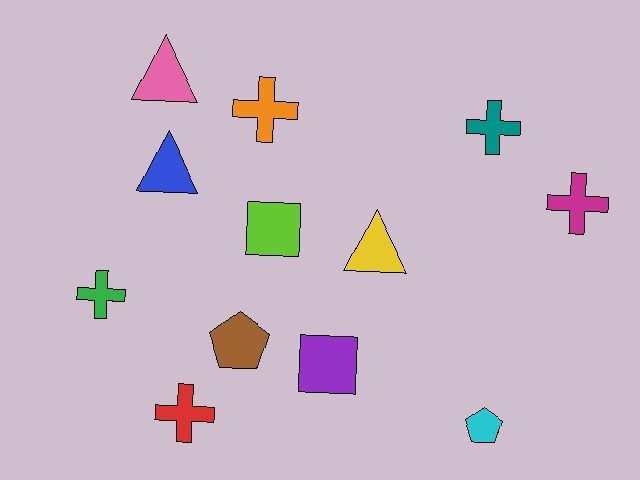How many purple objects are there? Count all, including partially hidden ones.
There is 1 purple object.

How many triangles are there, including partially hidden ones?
There are 3 triangles.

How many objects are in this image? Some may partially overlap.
There are 12 objects.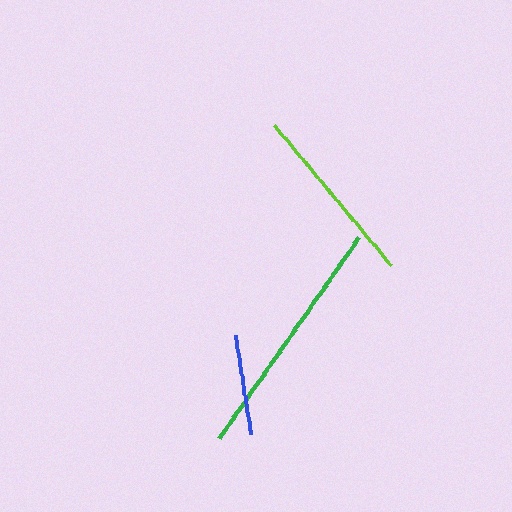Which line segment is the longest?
The green line is the longest at approximately 244 pixels.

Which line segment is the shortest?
The blue line is the shortest at approximately 100 pixels.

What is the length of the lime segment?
The lime segment is approximately 182 pixels long.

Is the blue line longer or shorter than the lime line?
The lime line is longer than the blue line.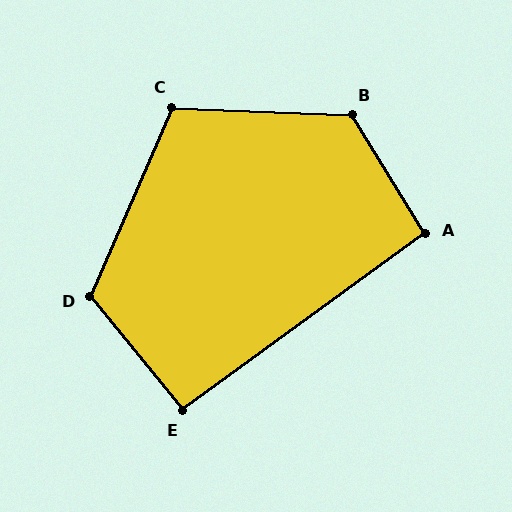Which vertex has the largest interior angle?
B, at approximately 124 degrees.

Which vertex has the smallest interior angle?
E, at approximately 93 degrees.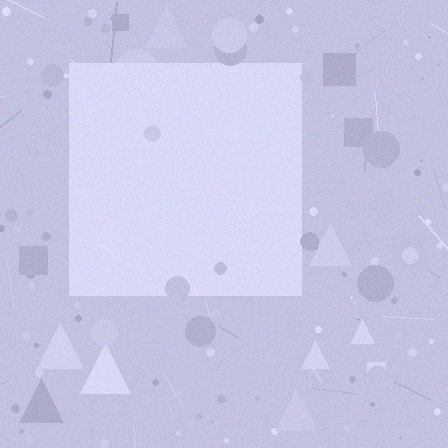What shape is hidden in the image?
A square is hidden in the image.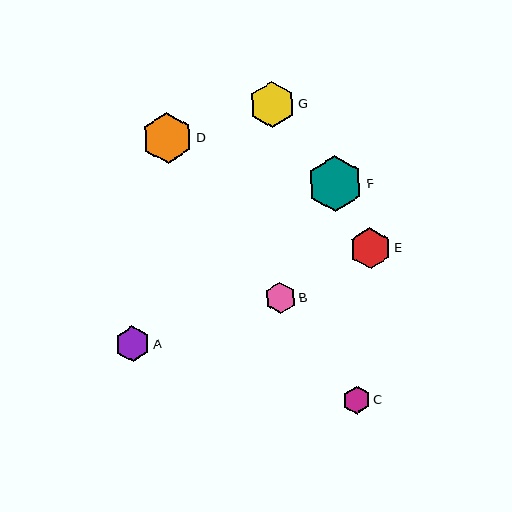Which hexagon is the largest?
Hexagon F is the largest with a size of approximately 56 pixels.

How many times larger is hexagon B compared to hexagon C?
Hexagon B is approximately 1.1 times the size of hexagon C.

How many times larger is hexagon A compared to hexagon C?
Hexagon A is approximately 1.3 times the size of hexagon C.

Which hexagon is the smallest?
Hexagon C is the smallest with a size of approximately 28 pixels.